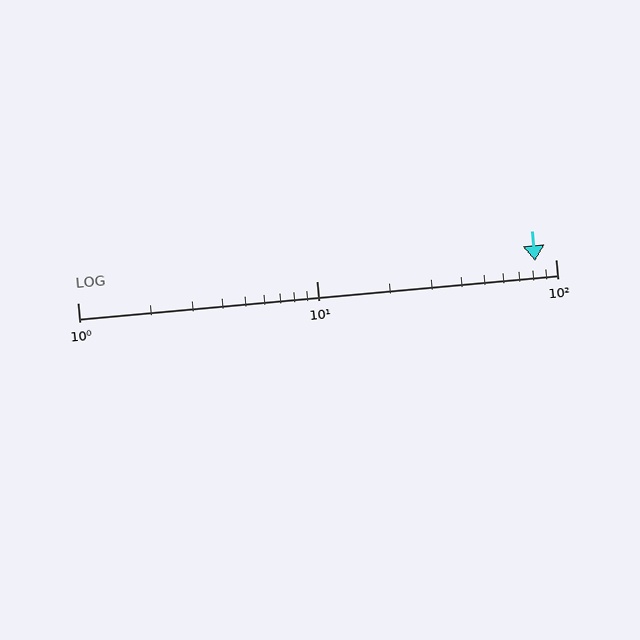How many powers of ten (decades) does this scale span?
The scale spans 2 decades, from 1 to 100.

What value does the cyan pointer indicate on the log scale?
The pointer indicates approximately 82.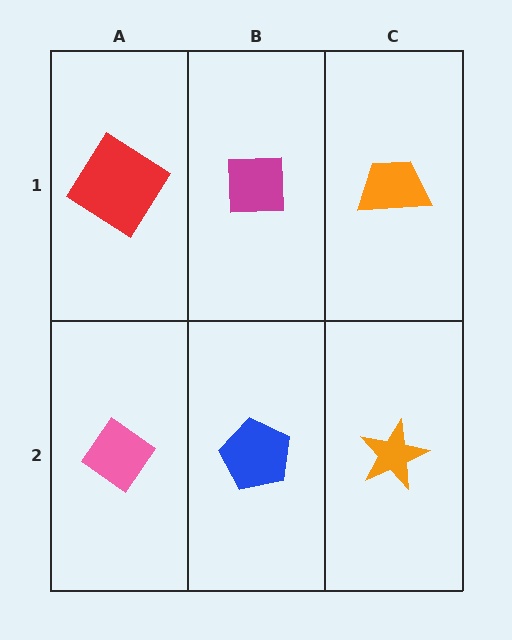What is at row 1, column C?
An orange trapezoid.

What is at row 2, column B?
A blue pentagon.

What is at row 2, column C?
An orange star.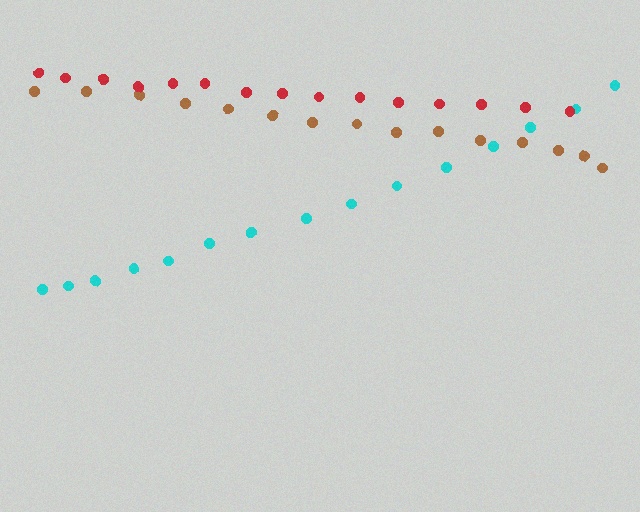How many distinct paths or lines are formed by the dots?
There are 3 distinct paths.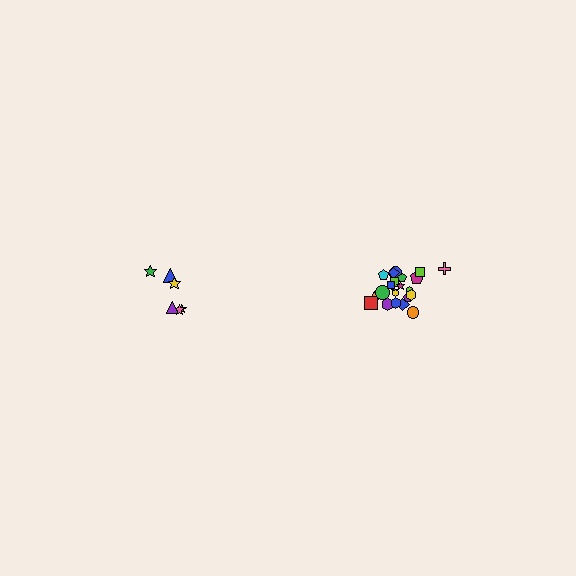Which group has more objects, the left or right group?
The right group.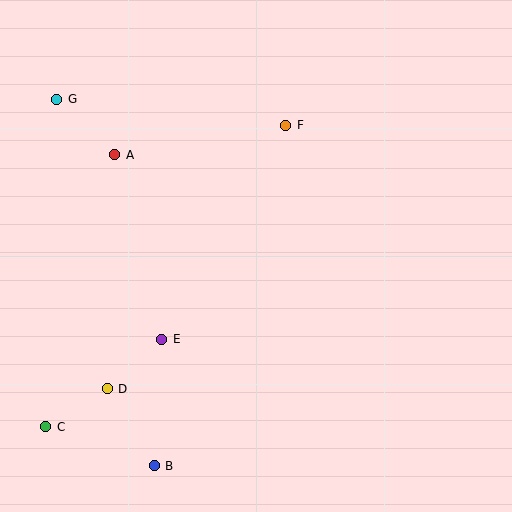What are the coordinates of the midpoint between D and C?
The midpoint between D and C is at (76, 408).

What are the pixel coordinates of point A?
Point A is at (115, 155).